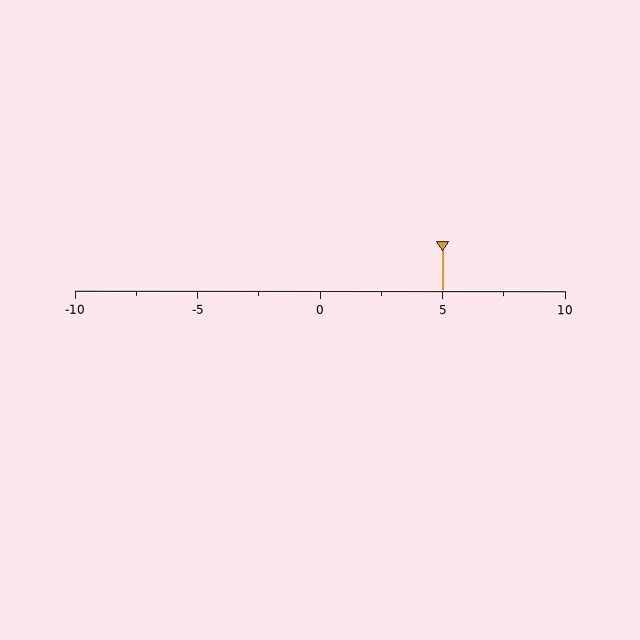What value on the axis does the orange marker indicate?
The marker indicates approximately 5.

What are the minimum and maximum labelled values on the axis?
The axis runs from -10 to 10.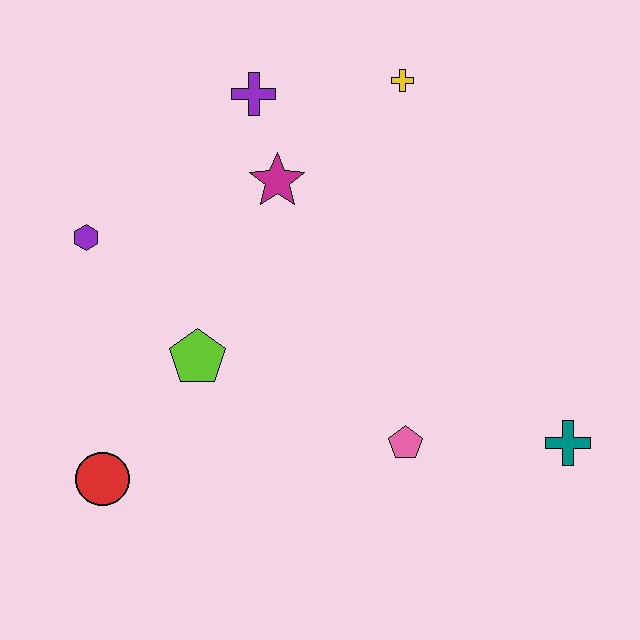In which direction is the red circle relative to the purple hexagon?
The red circle is below the purple hexagon.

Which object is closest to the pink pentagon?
The teal cross is closest to the pink pentagon.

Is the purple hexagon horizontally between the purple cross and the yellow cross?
No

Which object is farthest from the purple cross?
The teal cross is farthest from the purple cross.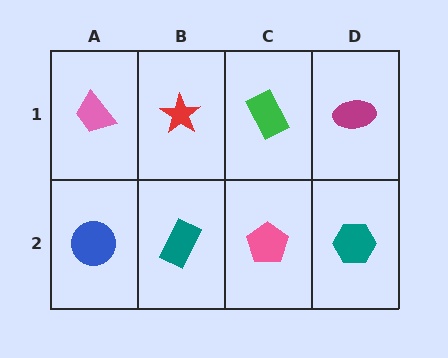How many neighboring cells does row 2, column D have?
2.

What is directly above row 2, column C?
A green rectangle.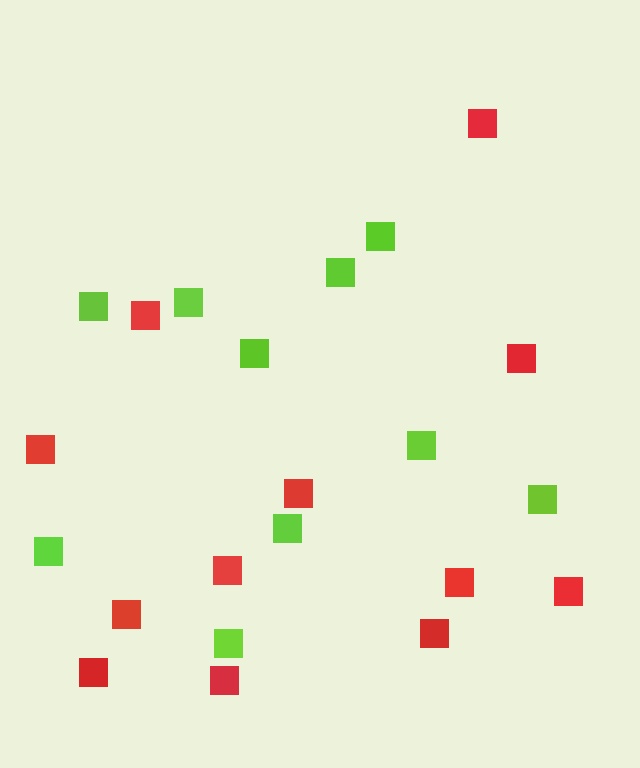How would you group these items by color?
There are 2 groups: one group of lime squares (10) and one group of red squares (12).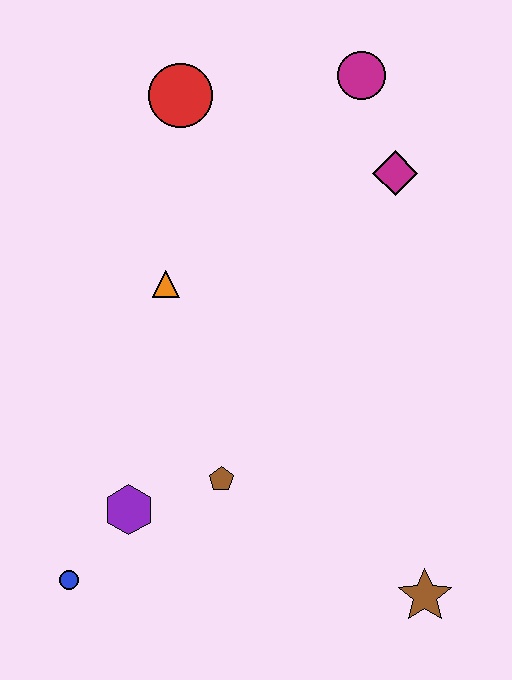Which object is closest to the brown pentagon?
The purple hexagon is closest to the brown pentagon.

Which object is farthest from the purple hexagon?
The magenta circle is farthest from the purple hexagon.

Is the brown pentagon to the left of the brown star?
Yes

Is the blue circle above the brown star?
Yes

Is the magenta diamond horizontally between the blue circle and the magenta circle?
No